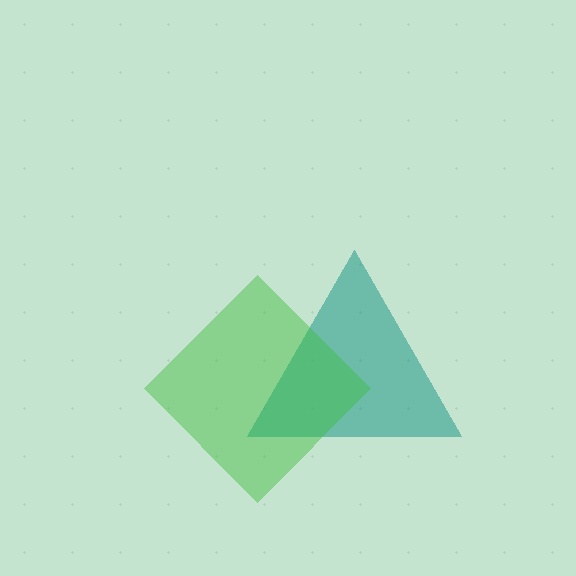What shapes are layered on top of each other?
The layered shapes are: a teal triangle, a green diamond.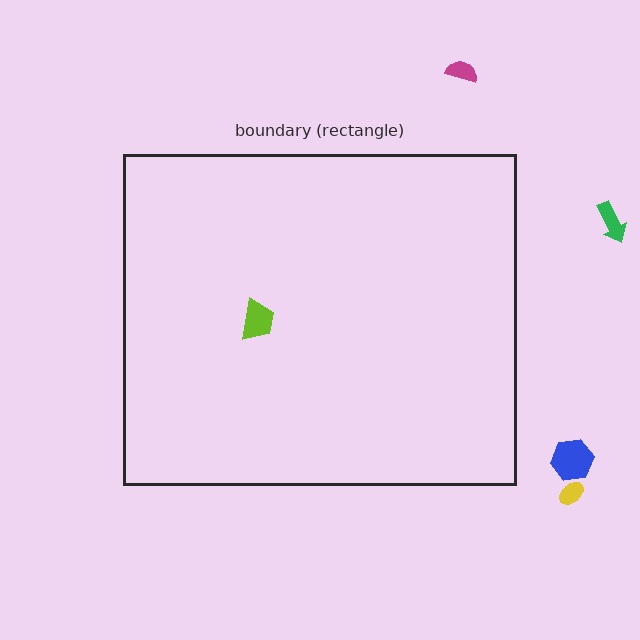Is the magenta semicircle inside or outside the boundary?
Outside.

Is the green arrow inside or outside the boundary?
Outside.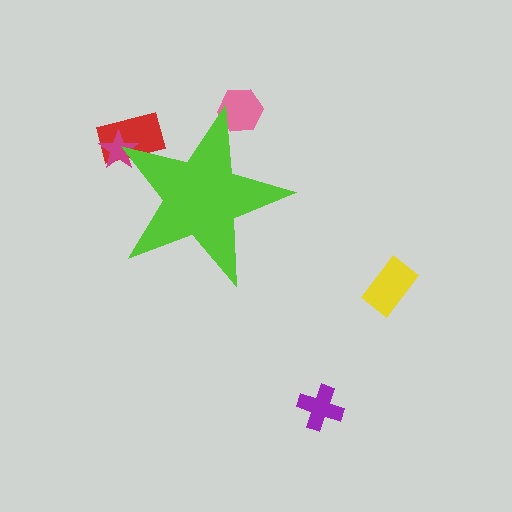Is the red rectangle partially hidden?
Yes, the red rectangle is partially hidden behind the lime star.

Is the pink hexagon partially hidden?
Yes, the pink hexagon is partially hidden behind the lime star.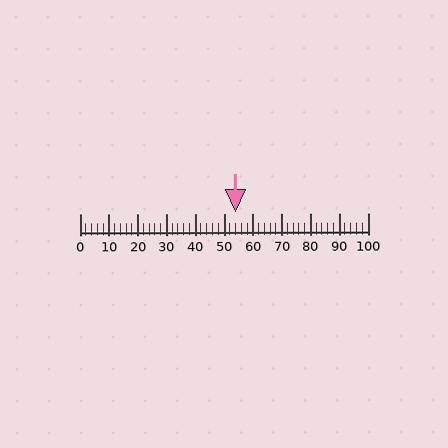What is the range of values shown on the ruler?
The ruler shows values from 0 to 100.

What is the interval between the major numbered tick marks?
The major tick marks are spaced 10 units apart.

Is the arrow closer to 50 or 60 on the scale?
The arrow is closer to 50.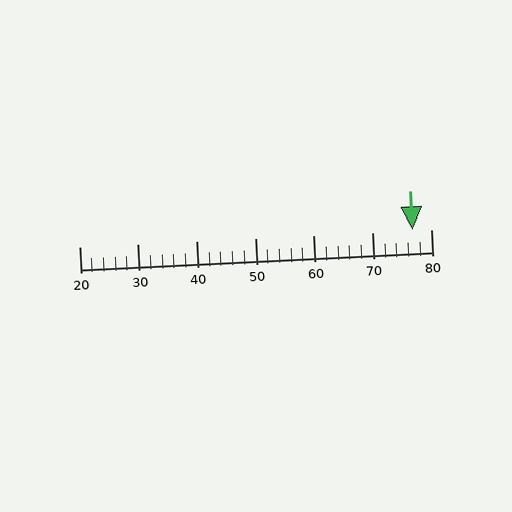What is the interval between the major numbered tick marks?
The major tick marks are spaced 10 units apart.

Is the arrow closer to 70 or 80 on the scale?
The arrow is closer to 80.